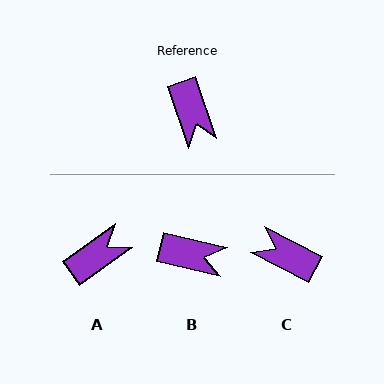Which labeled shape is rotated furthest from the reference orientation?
C, about 137 degrees away.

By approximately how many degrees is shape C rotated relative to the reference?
Approximately 137 degrees clockwise.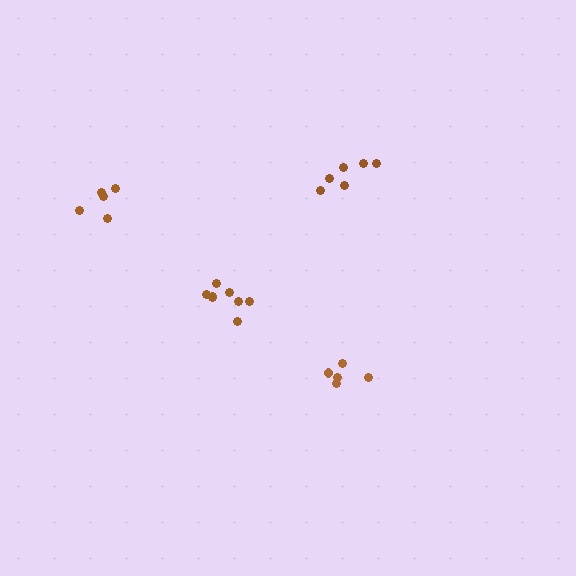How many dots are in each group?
Group 1: 5 dots, Group 2: 8 dots, Group 3: 6 dots, Group 4: 5 dots (24 total).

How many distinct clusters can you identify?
There are 4 distinct clusters.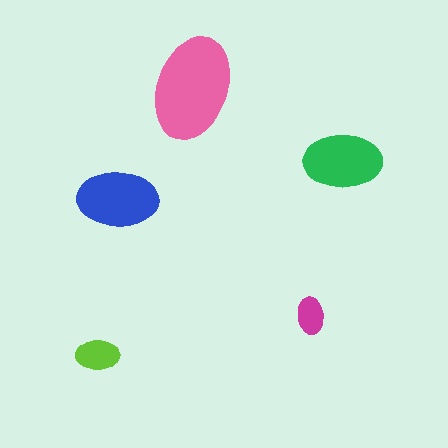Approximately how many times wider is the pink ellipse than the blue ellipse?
About 1.5 times wider.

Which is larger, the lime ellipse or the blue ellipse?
The blue one.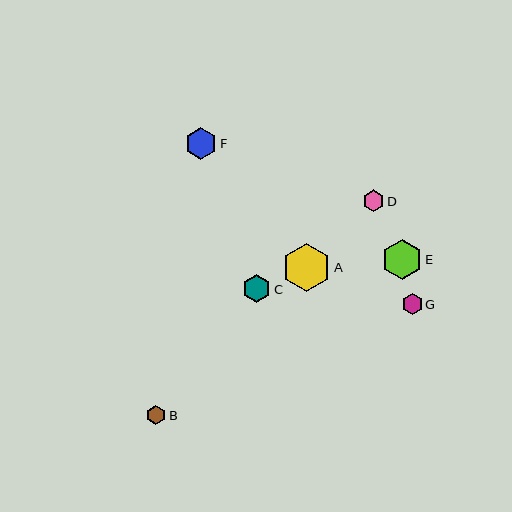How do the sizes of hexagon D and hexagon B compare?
Hexagon D and hexagon B are approximately the same size.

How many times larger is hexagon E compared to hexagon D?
Hexagon E is approximately 1.9 times the size of hexagon D.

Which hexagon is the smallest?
Hexagon B is the smallest with a size of approximately 20 pixels.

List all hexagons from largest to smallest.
From largest to smallest: A, E, F, C, D, G, B.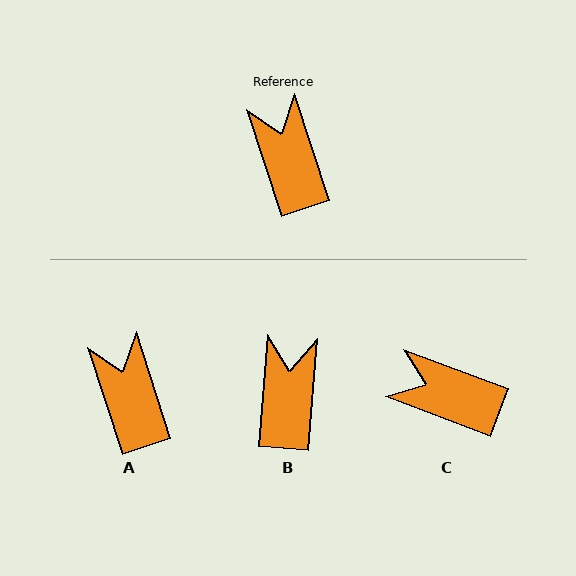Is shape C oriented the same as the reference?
No, it is off by about 51 degrees.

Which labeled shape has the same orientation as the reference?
A.